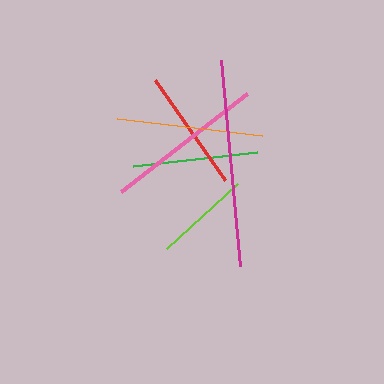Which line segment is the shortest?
The lime line is the shortest at approximately 96 pixels.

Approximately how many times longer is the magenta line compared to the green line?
The magenta line is approximately 1.7 times the length of the green line.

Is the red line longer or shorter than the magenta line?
The magenta line is longer than the red line.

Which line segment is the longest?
The magenta line is the longest at approximately 206 pixels.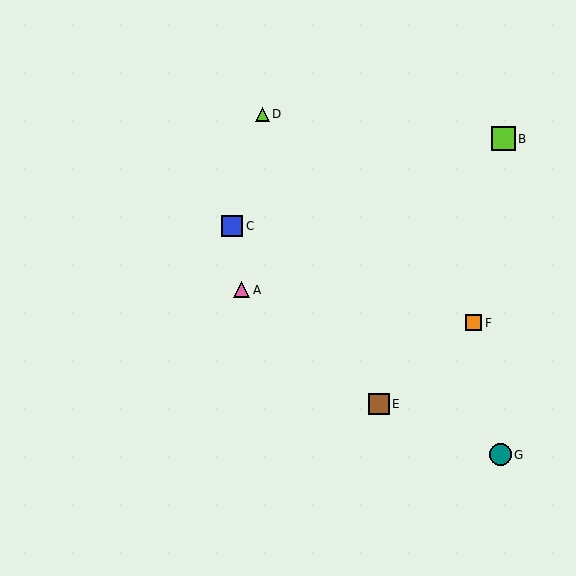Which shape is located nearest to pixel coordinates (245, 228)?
The blue square (labeled C) at (232, 226) is nearest to that location.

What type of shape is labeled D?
Shape D is a lime triangle.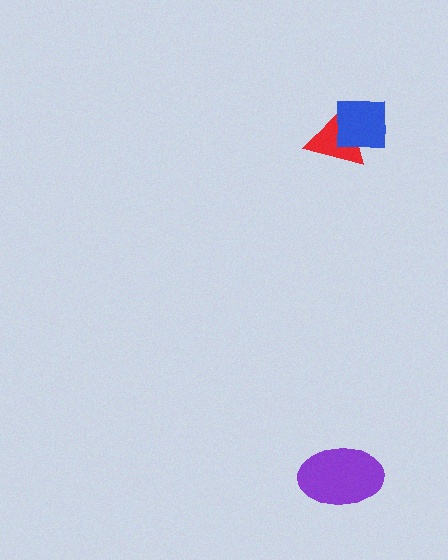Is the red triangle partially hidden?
Yes, it is partially covered by another shape.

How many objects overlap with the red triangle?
1 object overlaps with the red triangle.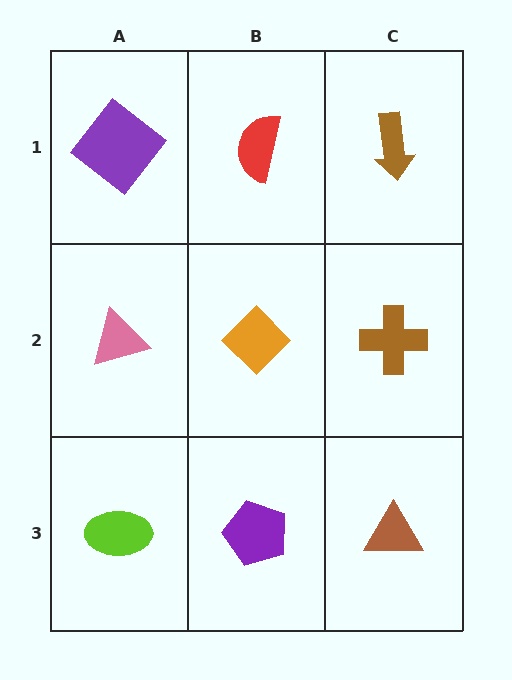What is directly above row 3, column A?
A pink triangle.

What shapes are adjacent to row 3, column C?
A brown cross (row 2, column C), a purple pentagon (row 3, column B).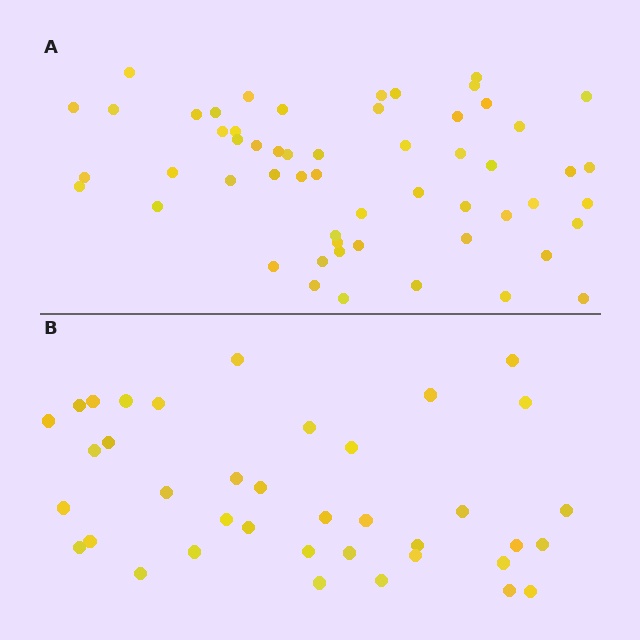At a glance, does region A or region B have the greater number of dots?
Region A (the top region) has more dots.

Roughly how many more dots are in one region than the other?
Region A has approximately 20 more dots than region B.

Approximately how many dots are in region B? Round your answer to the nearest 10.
About 40 dots. (The exact count is 38, which rounds to 40.)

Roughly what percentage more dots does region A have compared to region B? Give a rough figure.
About 45% more.